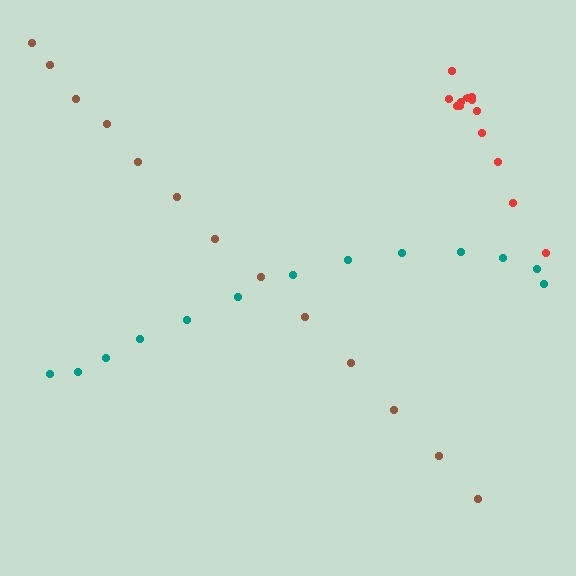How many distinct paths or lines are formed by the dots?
There are 3 distinct paths.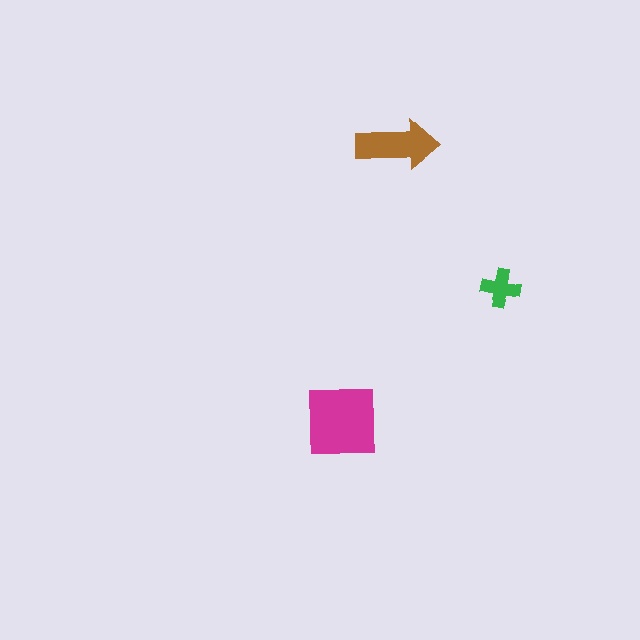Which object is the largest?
The magenta square.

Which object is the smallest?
The green cross.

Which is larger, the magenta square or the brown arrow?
The magenta square.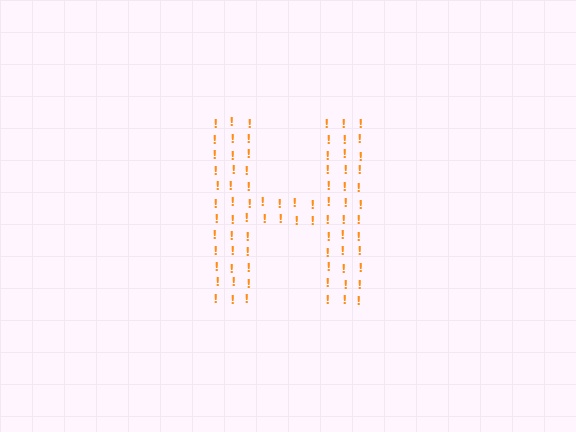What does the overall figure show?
The overall figure shows the letter H.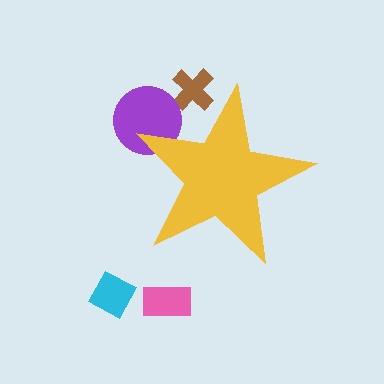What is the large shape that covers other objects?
A yellow star.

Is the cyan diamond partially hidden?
No, the cyan diamond is fully visible.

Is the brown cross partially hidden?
Yes, the brown cross is partially hidden behind the yellow star.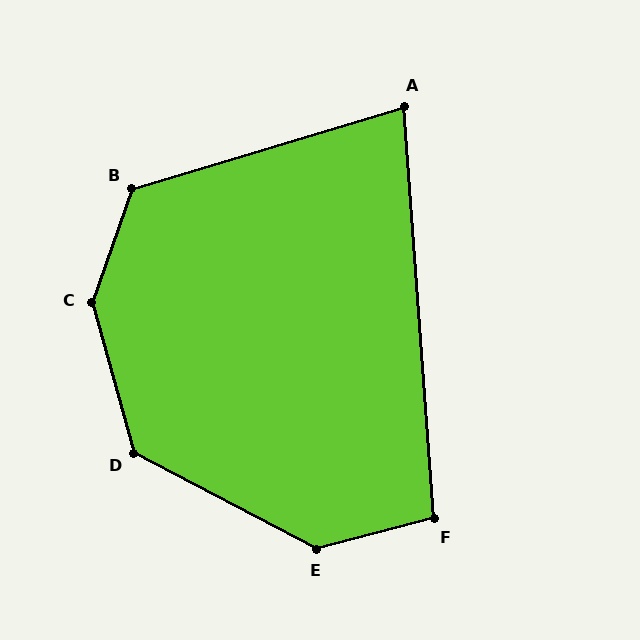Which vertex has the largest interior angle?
C, at approximately 145 degrees.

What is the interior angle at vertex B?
Approximately 126 degrees (obtuse).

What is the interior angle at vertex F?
Approximately 100 degrees (obtuse).